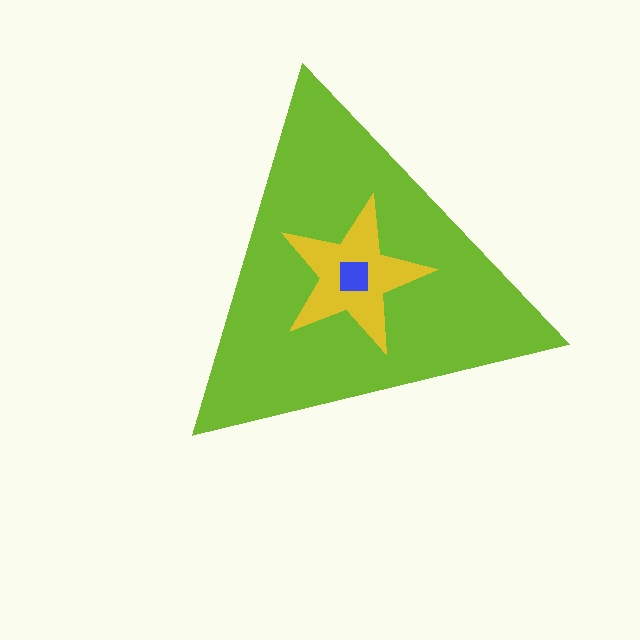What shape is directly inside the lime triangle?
The yellow star.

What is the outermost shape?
The lime triangle.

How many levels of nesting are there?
3.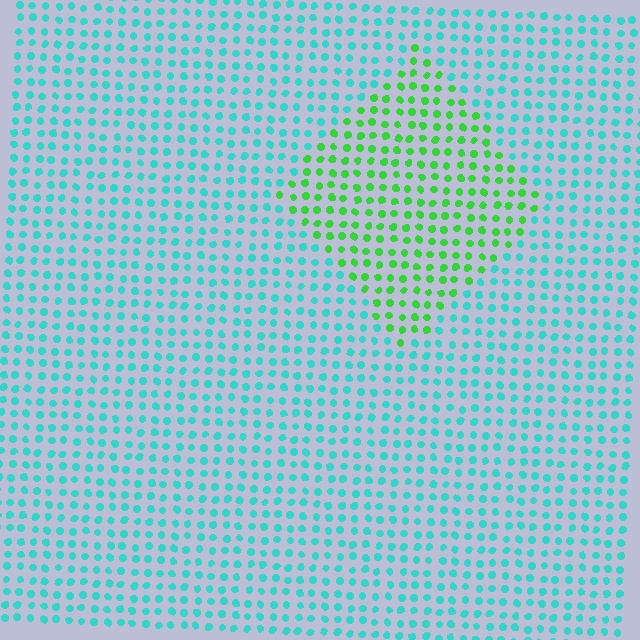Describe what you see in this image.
The image is filled with small cyan elements in a uniform arrangement. A diamond-shaped region is visible where the elements are tinted to a slightly different hue, forming a subtle color boundary.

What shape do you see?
I see a diamond.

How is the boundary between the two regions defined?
The boundary is defined purely by a slight shift in hue (about 53 degrees). Spacing, size, and orientation are identical on both sides.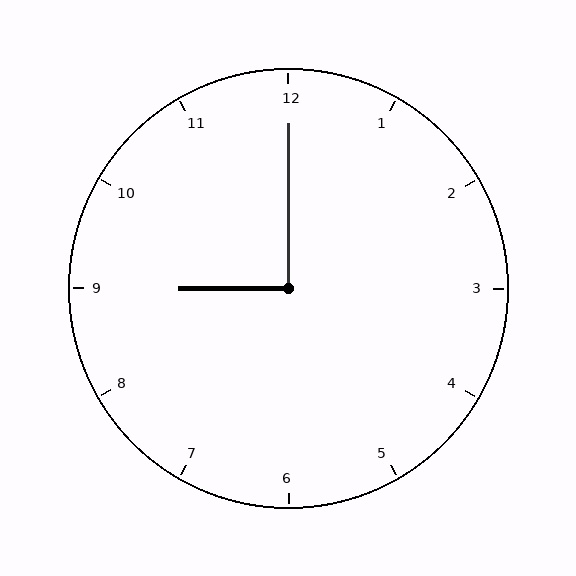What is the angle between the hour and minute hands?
Approximately 90 degrees.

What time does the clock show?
9:00.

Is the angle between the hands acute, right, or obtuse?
It is right.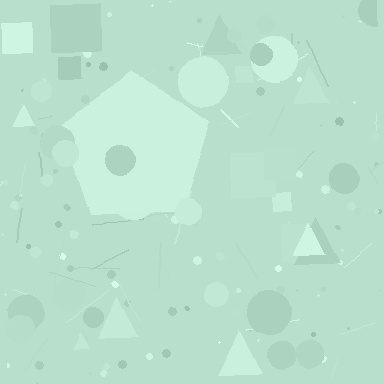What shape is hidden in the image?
A pentagon is hidden in the image.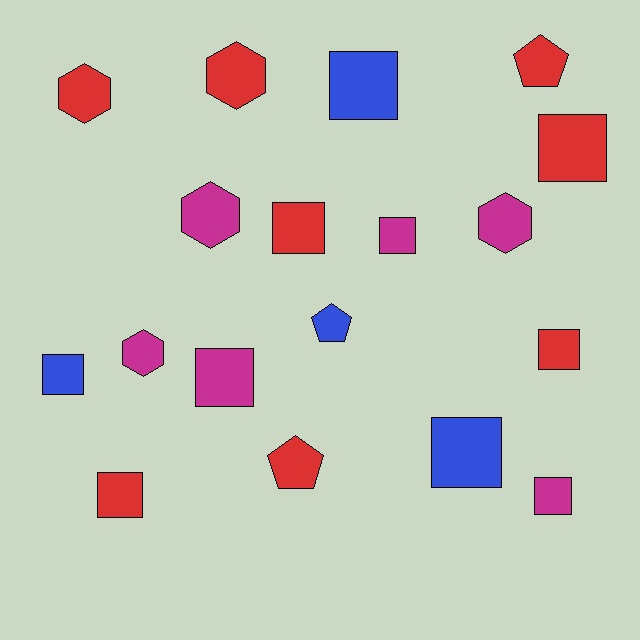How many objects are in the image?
There are 18 objects.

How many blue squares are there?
There are 3 blue squares.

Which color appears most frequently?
Red, with 8 objects.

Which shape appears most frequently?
Square, with 10 objects.